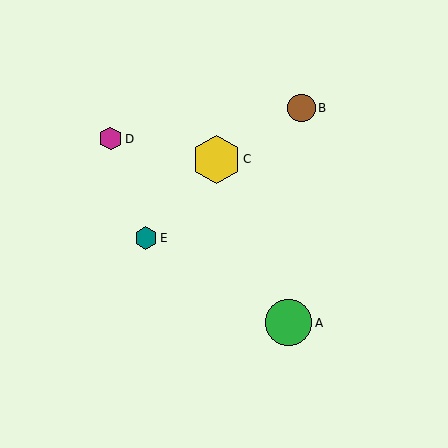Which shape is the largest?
The yellow hexagon (labeled C) is the largest.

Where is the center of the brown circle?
The center of the brown circle is at (301, 108).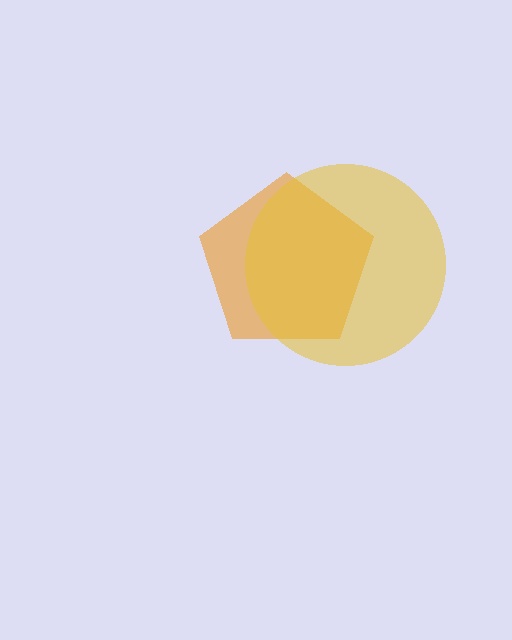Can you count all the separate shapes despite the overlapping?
Yes, there are 2 separate shapes.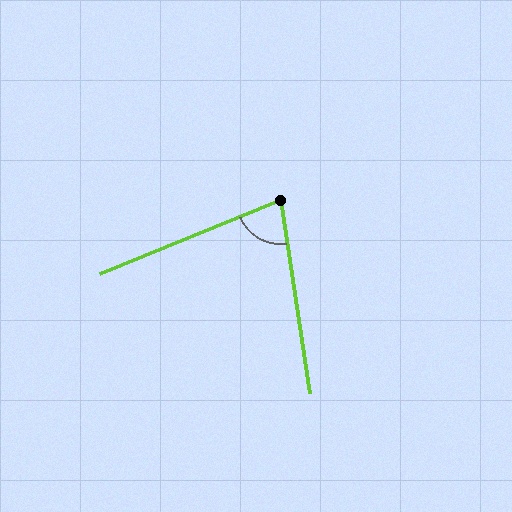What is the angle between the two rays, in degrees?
Approximately 76 degrees.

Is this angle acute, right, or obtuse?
It is acute.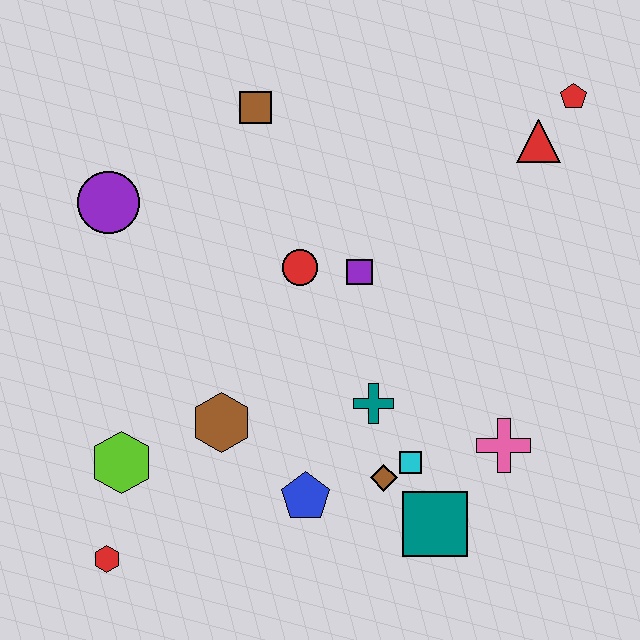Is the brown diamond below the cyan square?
Yes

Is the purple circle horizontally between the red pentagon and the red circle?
No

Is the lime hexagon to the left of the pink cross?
Yes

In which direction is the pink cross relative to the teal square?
The pink cross is above the teal square.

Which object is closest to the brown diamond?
The cyan square is closest to the brown diamond.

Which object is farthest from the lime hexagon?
The red pentagon is farthest from the lime hexagon.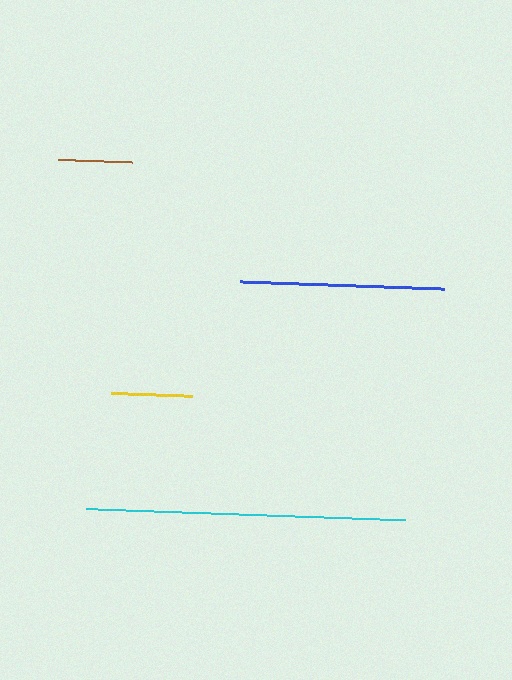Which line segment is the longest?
The cyan line is the longest at approximately 318 pixels.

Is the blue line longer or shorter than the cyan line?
The cyan line is longer than the blue line.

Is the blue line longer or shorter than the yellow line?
The blue line is longer than the yellow line.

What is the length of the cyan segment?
The cyan segment is approximately 318 pixels long.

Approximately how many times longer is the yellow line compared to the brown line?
The yellow line is approximately 1.1 times the length of the brown line.